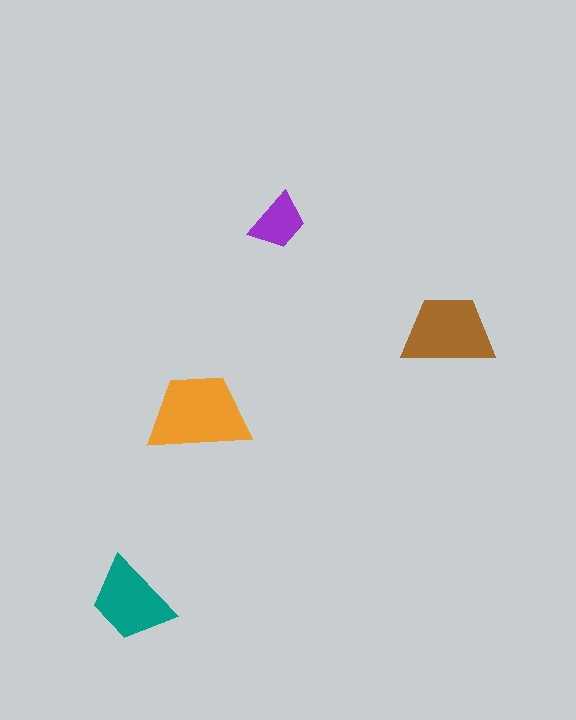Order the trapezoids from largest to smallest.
the orange one, the brown one, the teal one, the purple one.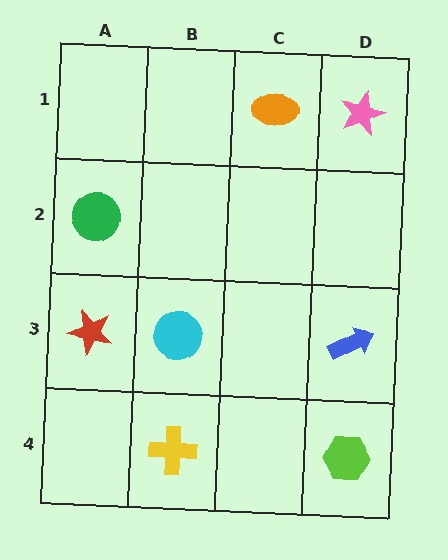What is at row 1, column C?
An orange ellipse.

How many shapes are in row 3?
3 shapes.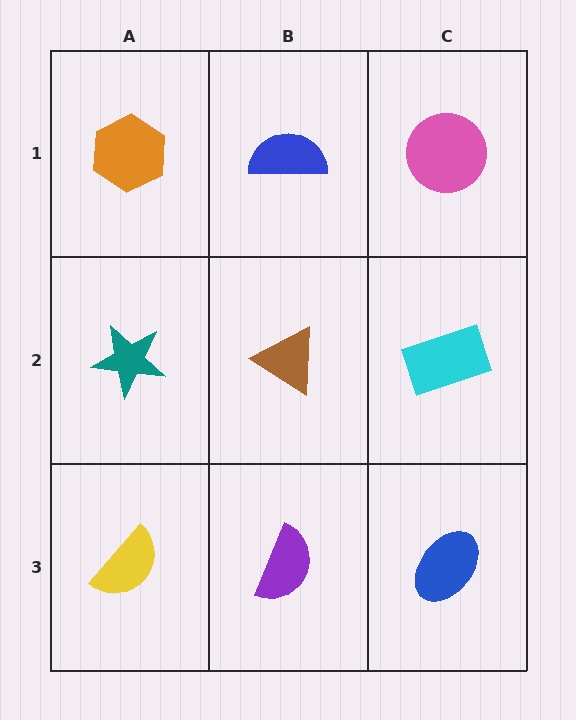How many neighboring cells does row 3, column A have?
2.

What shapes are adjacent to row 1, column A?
A teal star (row 2, column A), a blue semicircle (row 1, column B).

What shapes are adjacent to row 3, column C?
A cyan rectangle (row 2, column C), a purple semicircle (row 3, column B).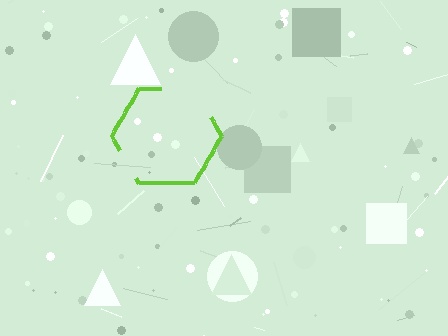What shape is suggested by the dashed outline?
The dashed outline suggests a hexagon.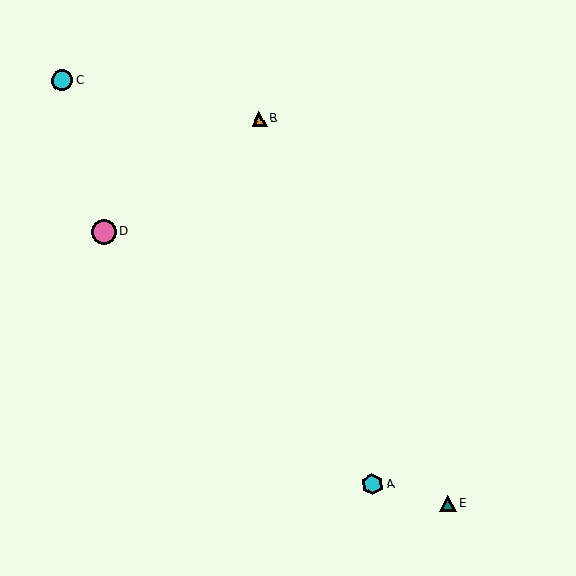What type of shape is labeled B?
Shape B is an orange triangle.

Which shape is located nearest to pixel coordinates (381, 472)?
The cyan hexagon (labeled A) at (372, 484) is nearest to that location.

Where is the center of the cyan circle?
The center of the cyan circle is at (62, 80).